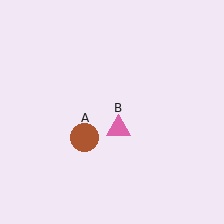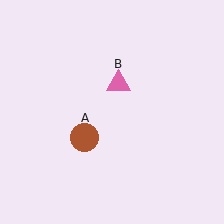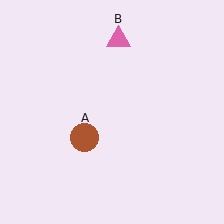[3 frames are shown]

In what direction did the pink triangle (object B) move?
The pink triangle (object B) moved up.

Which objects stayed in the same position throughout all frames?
Brown circle (object A) remained stationary.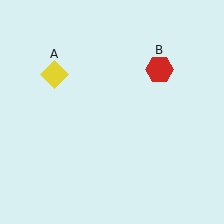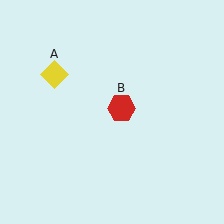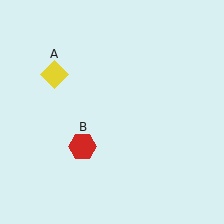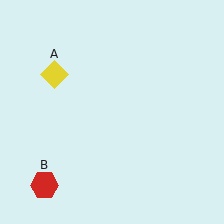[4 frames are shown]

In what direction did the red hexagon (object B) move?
The red hexagon (object B) moved down and to the left.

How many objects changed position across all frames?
1 object changed position: red hexagon (object B).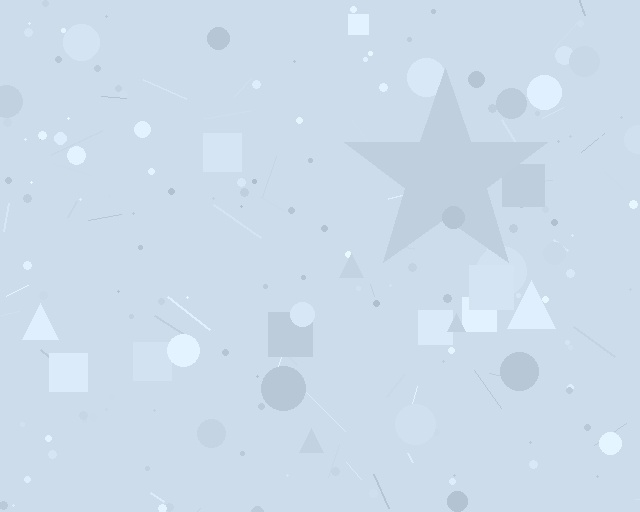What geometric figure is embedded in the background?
A star is embedded in the background.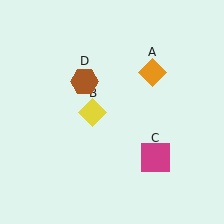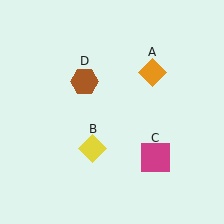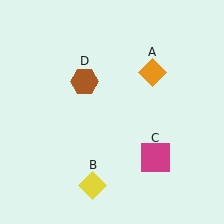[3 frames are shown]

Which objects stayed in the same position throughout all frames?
Orange diamond (object A) and magenta square (object C) and brown hexagon (object D) remained stationary.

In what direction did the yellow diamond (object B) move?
The yellow diamond (object B) moved down.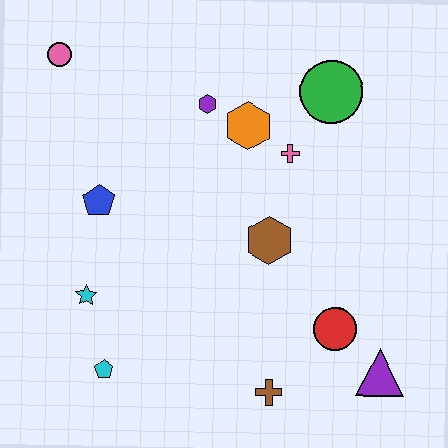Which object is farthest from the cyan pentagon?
The green circle is farthest from the cyan pentagon.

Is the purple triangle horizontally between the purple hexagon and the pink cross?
No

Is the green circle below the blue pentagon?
No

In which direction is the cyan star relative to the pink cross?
The cyan star is to the left of the pink cross.